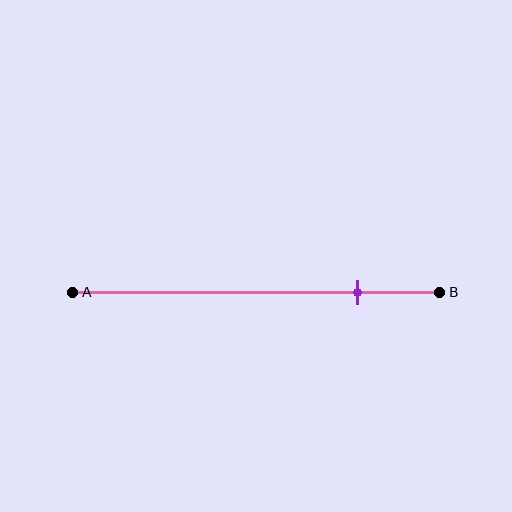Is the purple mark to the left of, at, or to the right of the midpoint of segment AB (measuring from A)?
The purple mark is to the right of the midpoint of segment AB.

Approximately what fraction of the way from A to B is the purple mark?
The purple mark is approximately 75% of the way from A to B.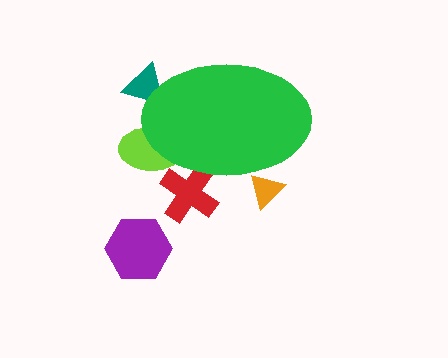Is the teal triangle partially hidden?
Yes, the teal triangle is partially hidden behind the green ellipse.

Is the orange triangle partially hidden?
Yes, the orange triangle is partially hidden behind the green ellipse.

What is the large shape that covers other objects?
A green ellipse.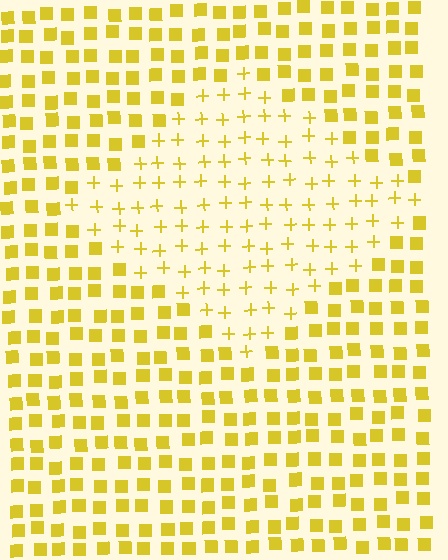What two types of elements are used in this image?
The image uses plus signs inside the diamond region and squares outside it.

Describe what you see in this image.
The image is filled with small yellow elements arranged in a uniform grid. A diamond-shaped region contains plus signs, while the surrounding area contains squares. The boundary is defined purely by the change in element shape.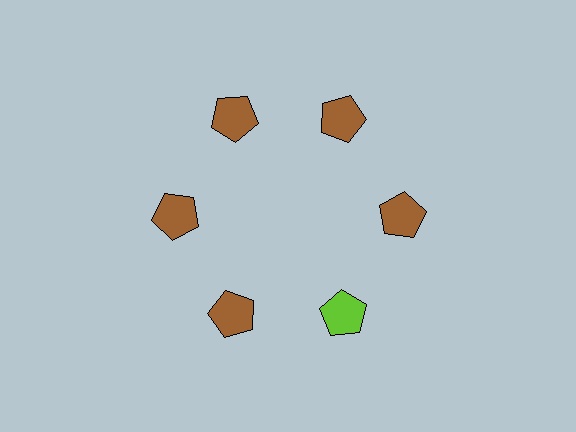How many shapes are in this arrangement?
There are 6 shapes arranged in a ring pattern.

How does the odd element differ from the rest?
It has a different color: lime instead of brown.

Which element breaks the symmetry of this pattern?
The lime pentagon at roughly the 5 o'clock position breaks the symmetry. All other shapes are brown pentagons.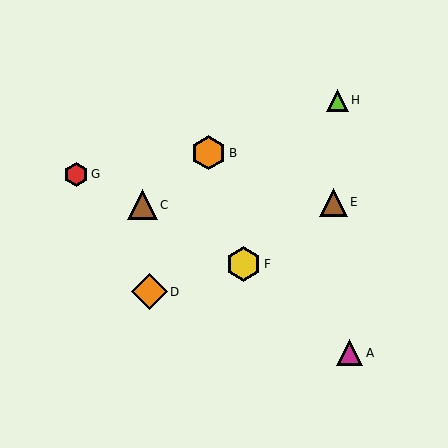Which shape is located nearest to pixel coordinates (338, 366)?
The magenta triangle (labeled A) at (350, 353) is nearest to that location.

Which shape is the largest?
The orange diamond (labeled D) is the largest.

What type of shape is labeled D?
Shape D is an orange diamond.